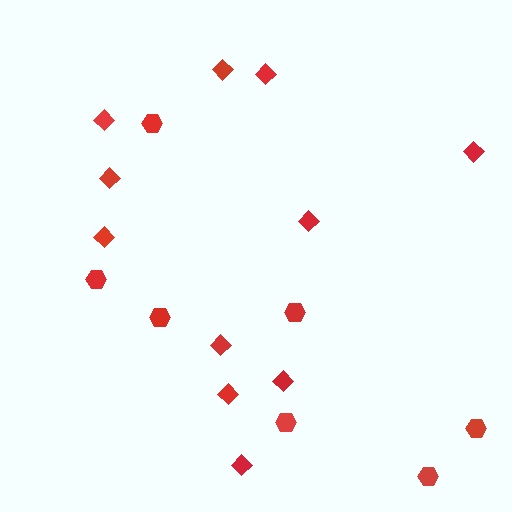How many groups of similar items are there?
There are 2 groups: one group of diamonds (11) and one group of hexagons (7).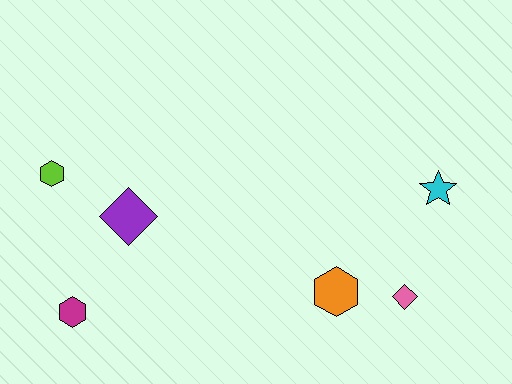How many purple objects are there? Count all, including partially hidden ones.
There is 1 purple object.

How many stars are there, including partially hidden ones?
There is 1 star.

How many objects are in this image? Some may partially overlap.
There are 6 objects.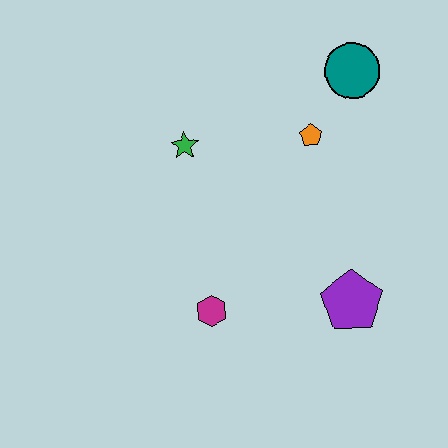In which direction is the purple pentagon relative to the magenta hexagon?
The purple pentagon is to the right of the magenta hexagon.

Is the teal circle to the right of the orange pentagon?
Yes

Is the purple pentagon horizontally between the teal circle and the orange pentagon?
Yes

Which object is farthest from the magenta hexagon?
The teal circle is farthest from the magenta hexagon.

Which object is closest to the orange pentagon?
The teal circle is closest to the orange pentagon.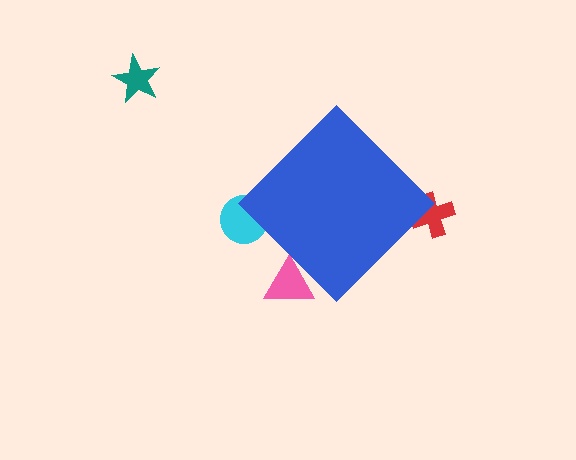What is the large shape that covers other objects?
A blue diamond.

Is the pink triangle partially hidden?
Yes, the pink triangle is partially hidden behind the blue diamond.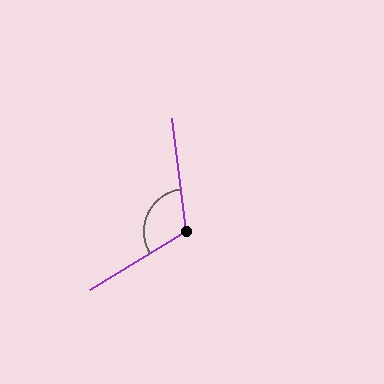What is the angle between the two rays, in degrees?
Approximately 114 degrees.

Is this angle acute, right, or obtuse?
It is obtuse.